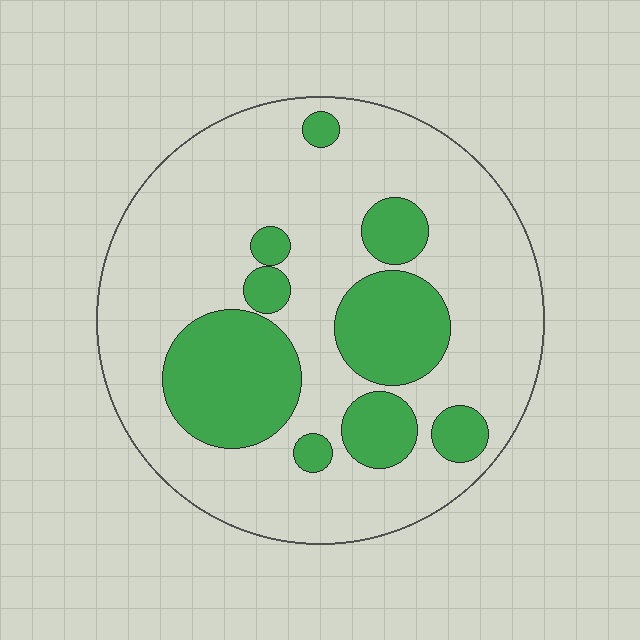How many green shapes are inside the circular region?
9.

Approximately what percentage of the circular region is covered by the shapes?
Approximately 25%.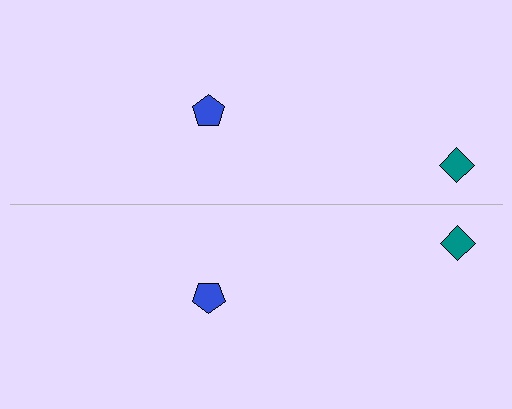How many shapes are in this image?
There are 4 shapes in this image.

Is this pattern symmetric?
Yes, this pattern has bilateral (reflection) symmetry.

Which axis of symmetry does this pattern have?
The pattern has a horizontal axis of symmetry running through the center of the image.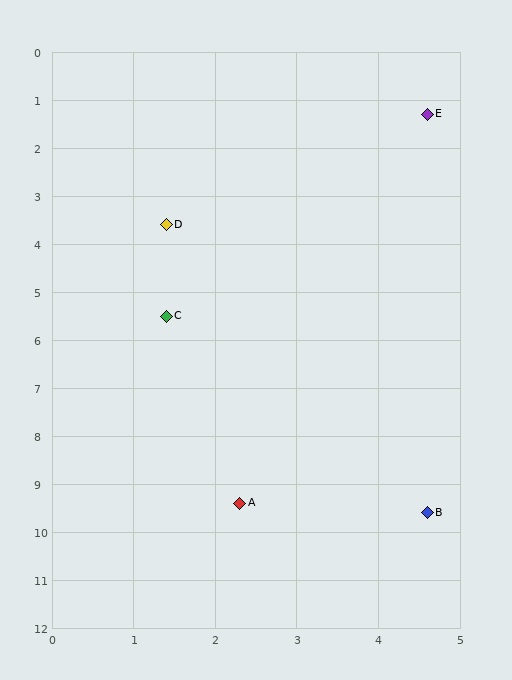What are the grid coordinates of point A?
Point A is at approximately (2.3, 9.4).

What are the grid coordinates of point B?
Point B is at approximately (4.6, 9.6).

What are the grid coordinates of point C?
Point C is at approximately (1.4, 5.5).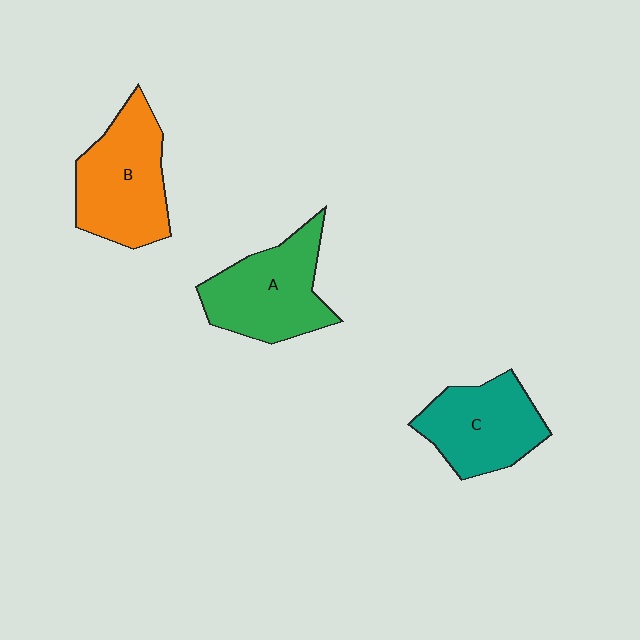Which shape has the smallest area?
Shape C (teal).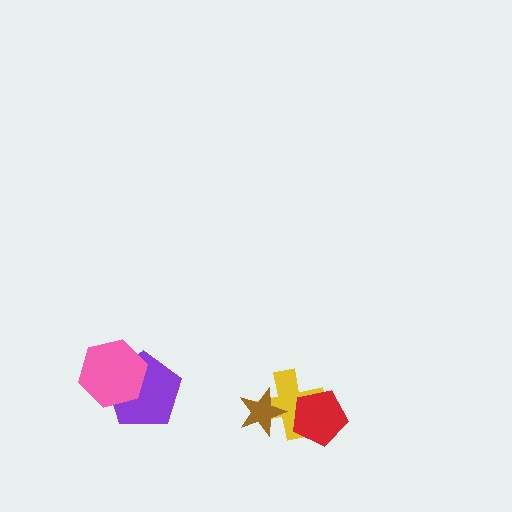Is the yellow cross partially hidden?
Yes, it is partially covered by another shape.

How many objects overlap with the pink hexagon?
1 object overlaps with the pink hexagon.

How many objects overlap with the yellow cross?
2 objects overlap with the yellow cross.